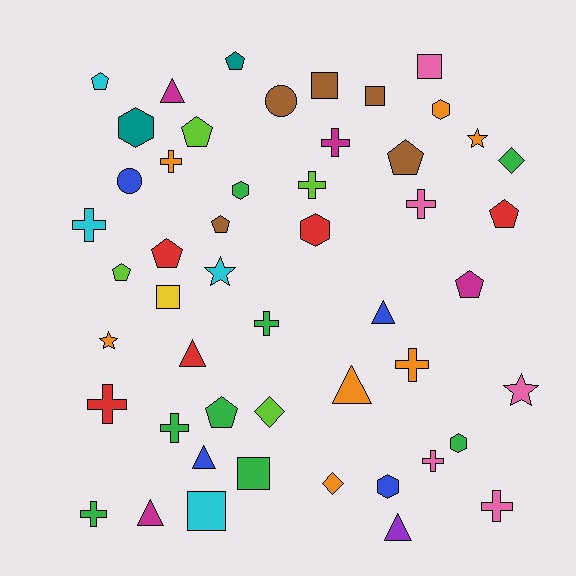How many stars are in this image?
There are 4 stars.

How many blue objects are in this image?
There are 4 blue objects.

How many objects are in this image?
There are 50 objects.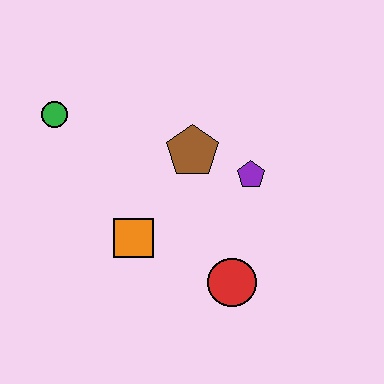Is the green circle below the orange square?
No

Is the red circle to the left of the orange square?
No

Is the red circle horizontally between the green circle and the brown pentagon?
No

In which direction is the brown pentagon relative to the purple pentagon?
The brown pentagon is to the left of the purple pentagon.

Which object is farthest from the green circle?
The red circle is farthest from the green circle.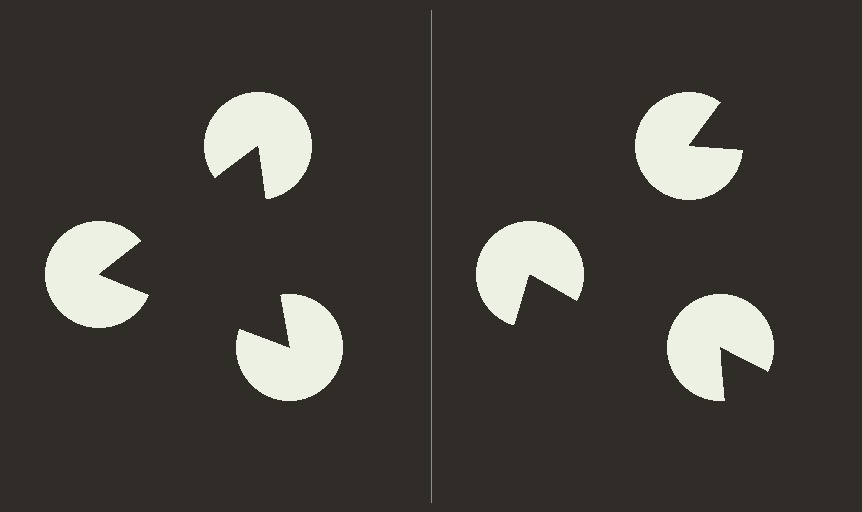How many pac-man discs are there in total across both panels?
6 — 3 on each side.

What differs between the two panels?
The pac-man discs are positioned identically on both sides; only the wedge orientations differ. On the left they align to a triangle; on the right they are misaligned.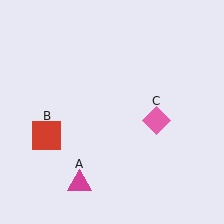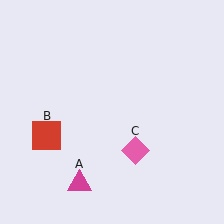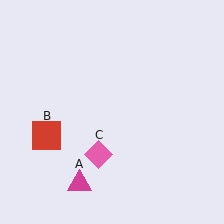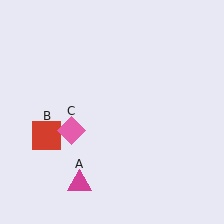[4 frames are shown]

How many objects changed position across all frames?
1 object changed position: pink diamond (object C).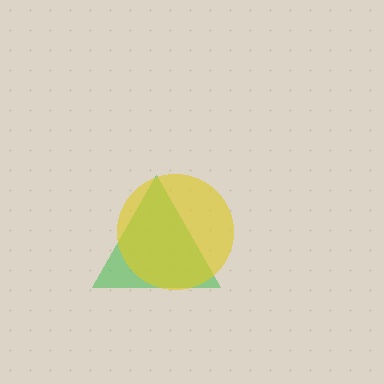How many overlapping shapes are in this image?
There are 2 overlapping shapes in the image.